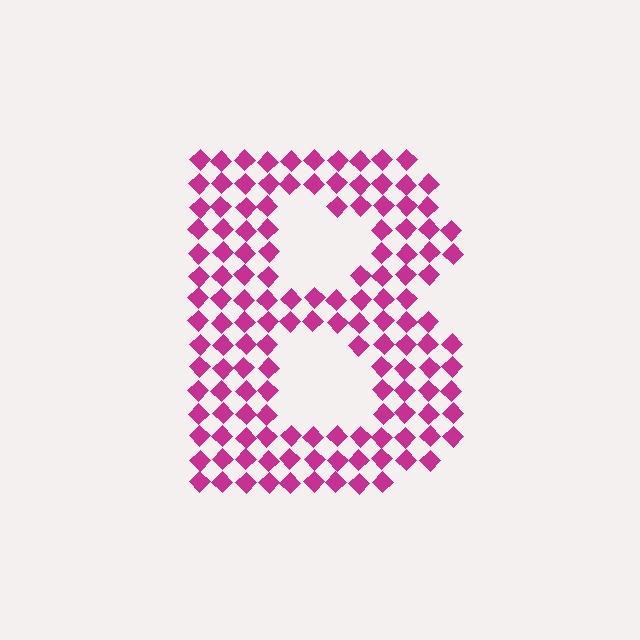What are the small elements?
The small elements are diamonds.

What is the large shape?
The large shape is the letter B.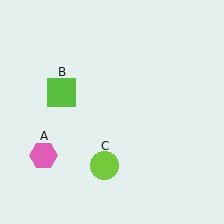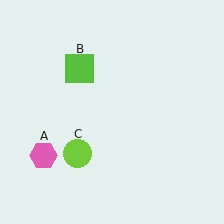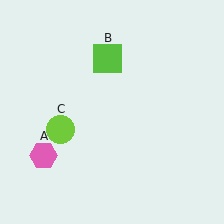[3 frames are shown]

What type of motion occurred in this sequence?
The lime square (object B), lime circle (object C) rotated clockwise around the center of the scene.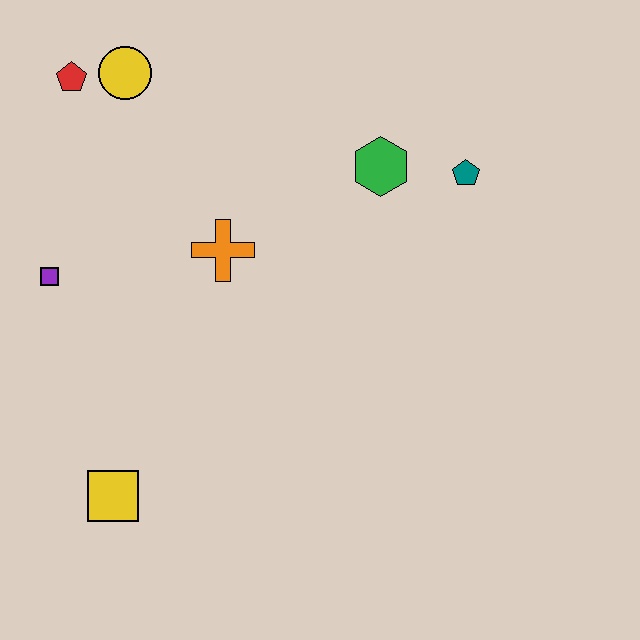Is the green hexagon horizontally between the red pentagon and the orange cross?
No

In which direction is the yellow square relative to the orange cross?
The yellow square is below the orange cross.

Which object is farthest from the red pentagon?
The yellow square is farthest from the red pentagon.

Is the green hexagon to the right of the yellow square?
Yes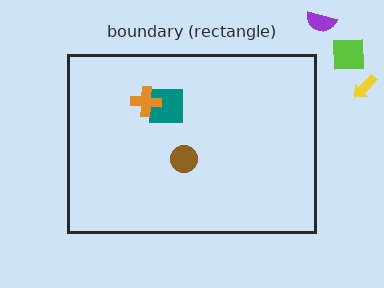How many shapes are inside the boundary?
3 inside, 3 outside.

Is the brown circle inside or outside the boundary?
Inside.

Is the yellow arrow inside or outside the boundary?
Outside.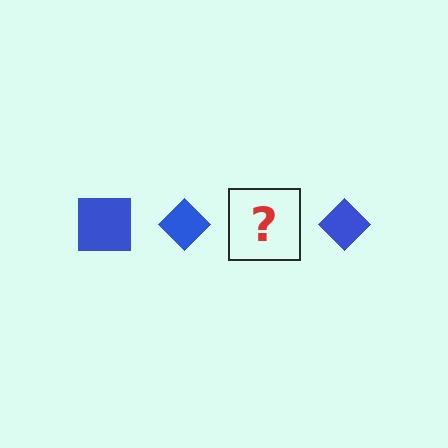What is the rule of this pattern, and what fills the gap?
The rule is that the pattern cycles through square, diamond shapes in blue. The gap should be filled with a blue square.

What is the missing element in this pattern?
The missing element is a blue square.